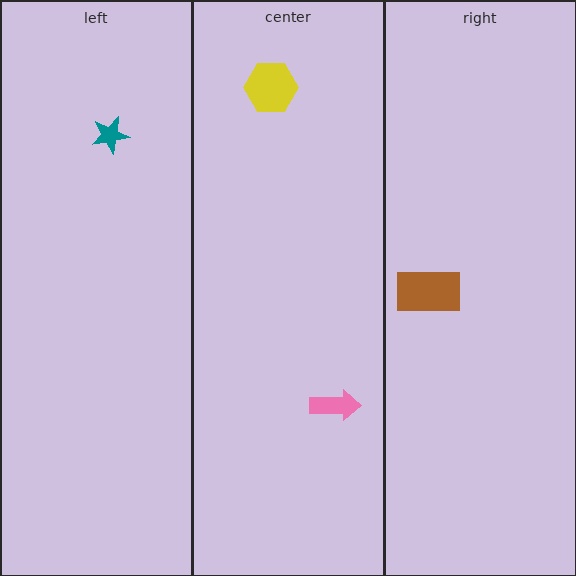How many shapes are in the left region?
1.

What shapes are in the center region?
The pink arrow, the yellow hexagon.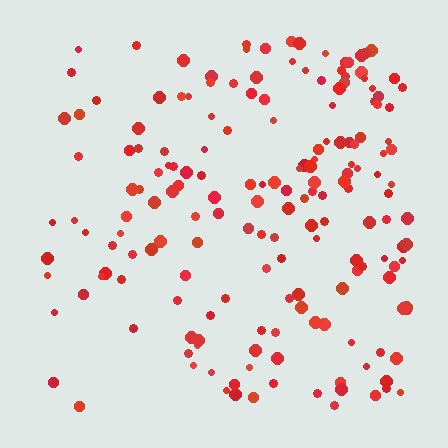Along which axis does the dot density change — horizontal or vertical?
Horizontal.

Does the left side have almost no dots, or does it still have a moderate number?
Still a moderate number, just noticeably fewer than the right.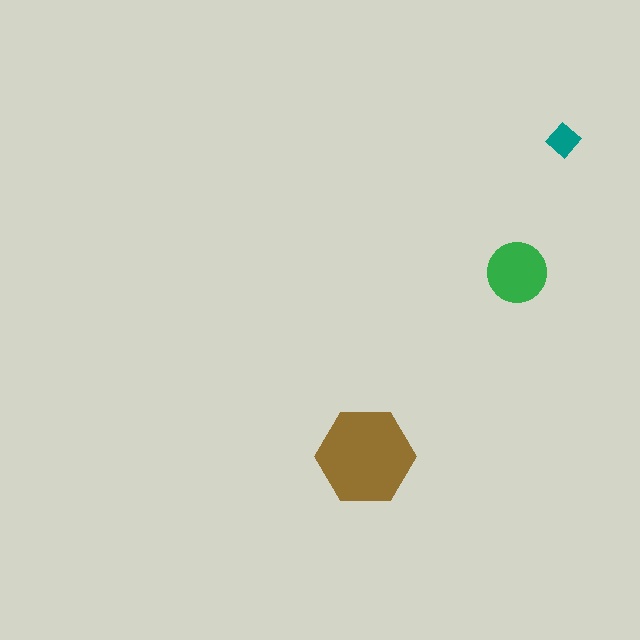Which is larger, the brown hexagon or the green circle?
The brown hexagon.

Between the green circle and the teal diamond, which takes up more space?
The green circle.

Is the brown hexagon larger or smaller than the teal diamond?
Larger.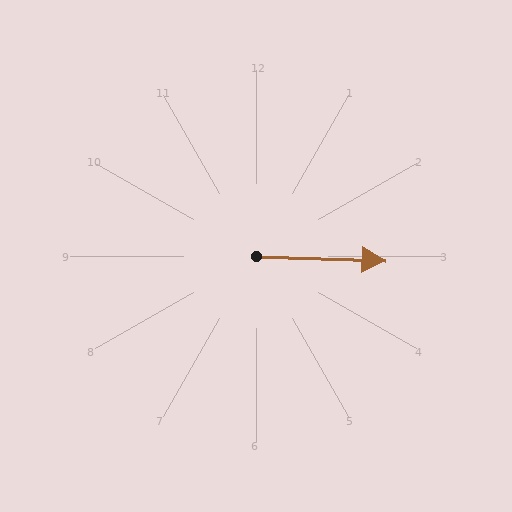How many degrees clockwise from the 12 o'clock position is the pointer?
Approximately 92 degrees.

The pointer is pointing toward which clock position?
Roughly 3 o'clock.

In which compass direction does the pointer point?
East.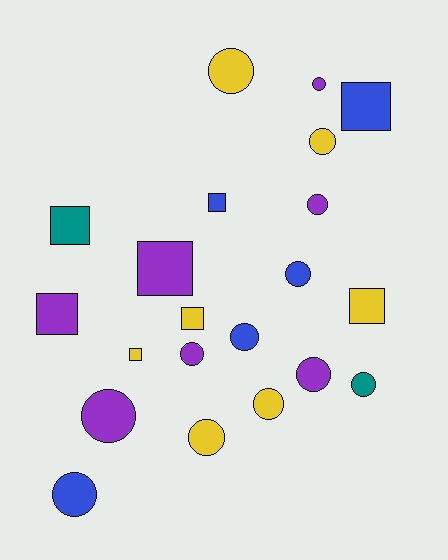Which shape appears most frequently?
Circle, with 13 objects.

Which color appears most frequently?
Purple, with 7 objects.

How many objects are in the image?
There are 21 objects.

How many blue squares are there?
There are 2 blue squares.